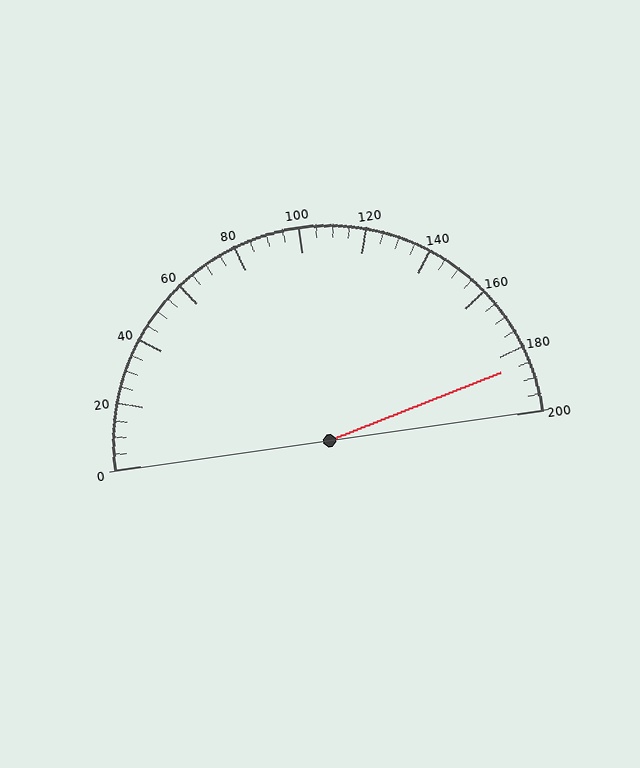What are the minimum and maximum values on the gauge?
The gauge ranges from 0 to 200.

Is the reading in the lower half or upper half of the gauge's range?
The reading is in the upper half of the range (0 to 200).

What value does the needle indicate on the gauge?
The needle indicates approximately 185.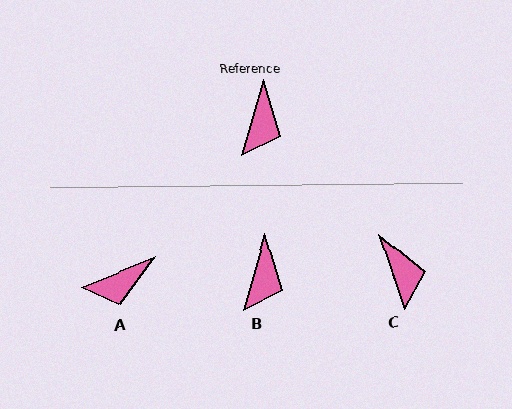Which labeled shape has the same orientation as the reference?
B.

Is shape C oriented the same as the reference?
No, it is off by about 34 degrees.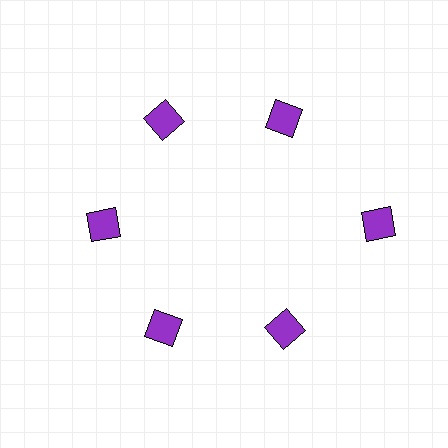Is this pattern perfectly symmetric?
No. The 6 purple squares are arranged in a ring, but one element near the 3 o'clock position is pushed outward from the center, breaking the 6-fold rotational symmetry.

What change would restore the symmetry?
The symmetry would be restored by moving it inward, back onto the ring so that all 6 squares sit at equal angles and equal distance from the center.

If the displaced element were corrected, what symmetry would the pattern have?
It would have 6-fold rotational symmetry — the pattern would map onto itself every 60 degrees.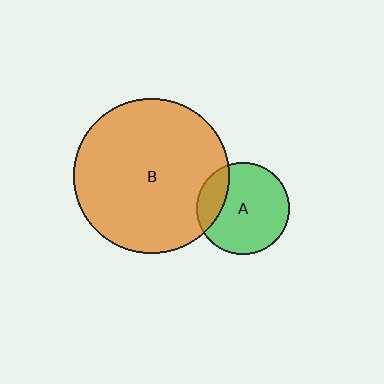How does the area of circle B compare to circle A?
Approximately 2.8 times.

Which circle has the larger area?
Circle B (orange).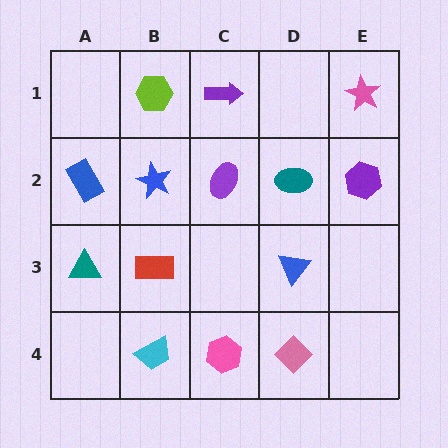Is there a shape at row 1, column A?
No, that cell is empty.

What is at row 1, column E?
A pink star.